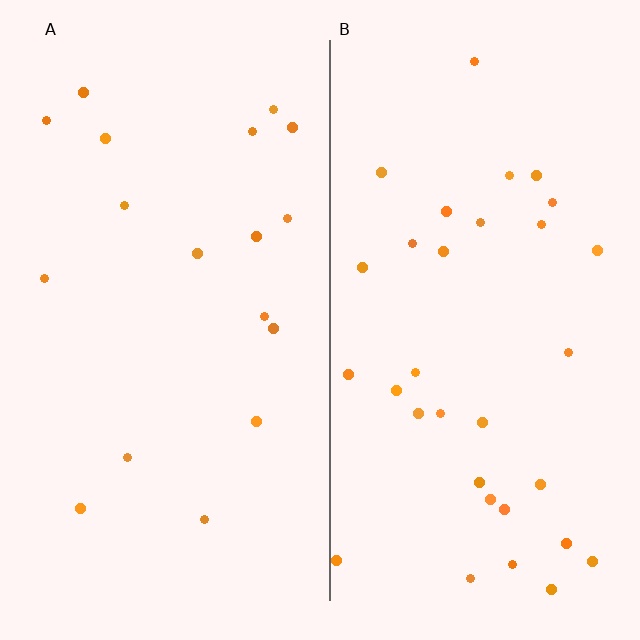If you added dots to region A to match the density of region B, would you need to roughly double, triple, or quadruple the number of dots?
Approximately double.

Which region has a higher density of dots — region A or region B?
B (the right).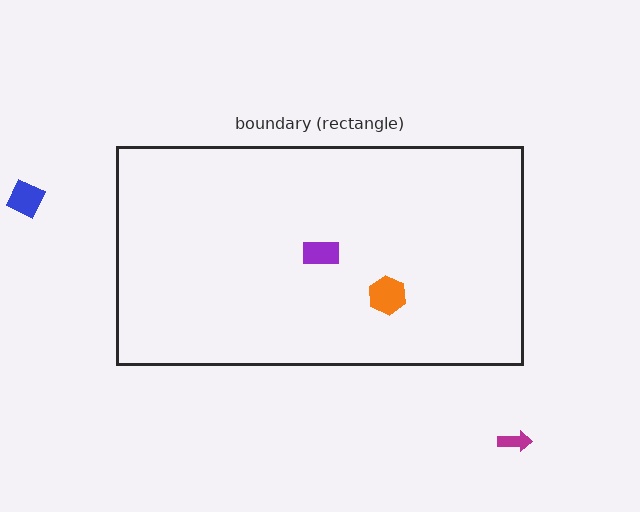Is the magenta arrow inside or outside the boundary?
Outside.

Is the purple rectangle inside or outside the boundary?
Inside.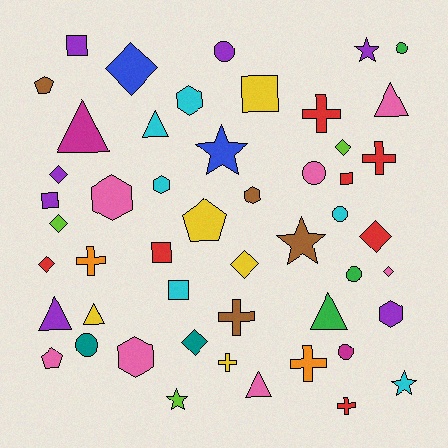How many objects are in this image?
There are 50 objects.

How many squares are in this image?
There are 6 squares.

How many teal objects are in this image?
There are 2 teal objects.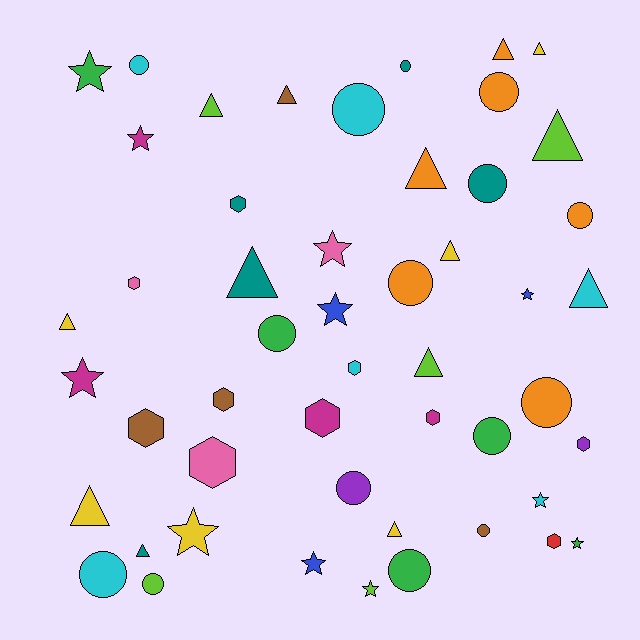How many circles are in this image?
There are 15 circles.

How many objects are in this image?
There are 50 objects.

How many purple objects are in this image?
There are 2 purple objects.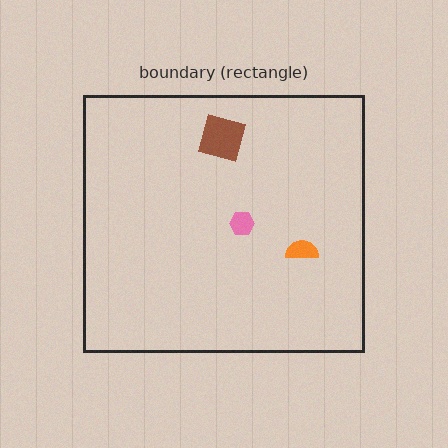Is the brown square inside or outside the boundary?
Inside.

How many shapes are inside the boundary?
3 inside, 0 outside.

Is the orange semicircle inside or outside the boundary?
Inside.